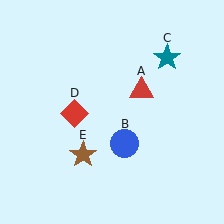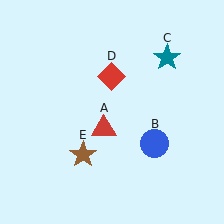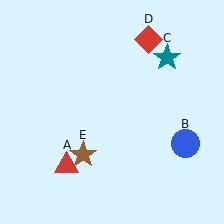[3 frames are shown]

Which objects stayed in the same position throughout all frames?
Teal star (object C) and brown star (object E) remained stationary.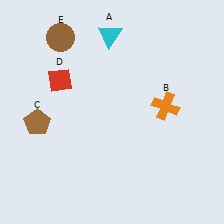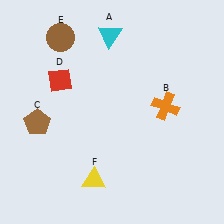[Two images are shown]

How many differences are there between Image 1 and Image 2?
There is 1 difference between the two images.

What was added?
A yellow triangle (F) was added in Image 2.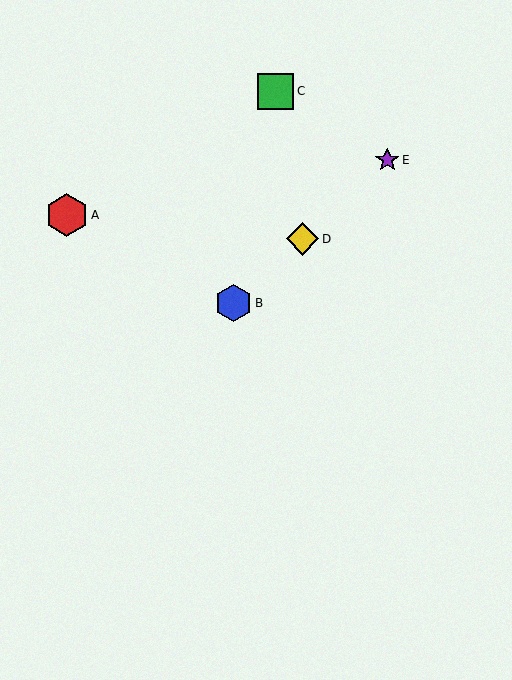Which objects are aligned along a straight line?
Objects B, D, E are aligned along a straight line.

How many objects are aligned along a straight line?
3 objects (B, D, E) are aligned along a straight line.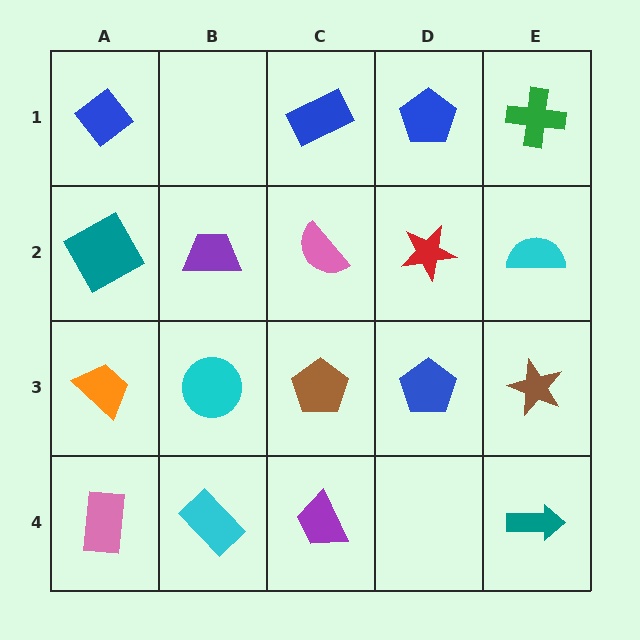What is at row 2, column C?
A pink semicircle.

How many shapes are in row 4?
4 shapes.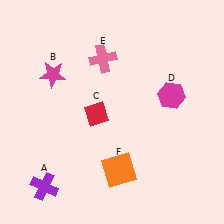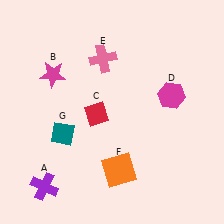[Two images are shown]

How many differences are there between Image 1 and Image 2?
There is 1 difference between the two images.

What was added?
A teal diamond (G) was added in Image 2.